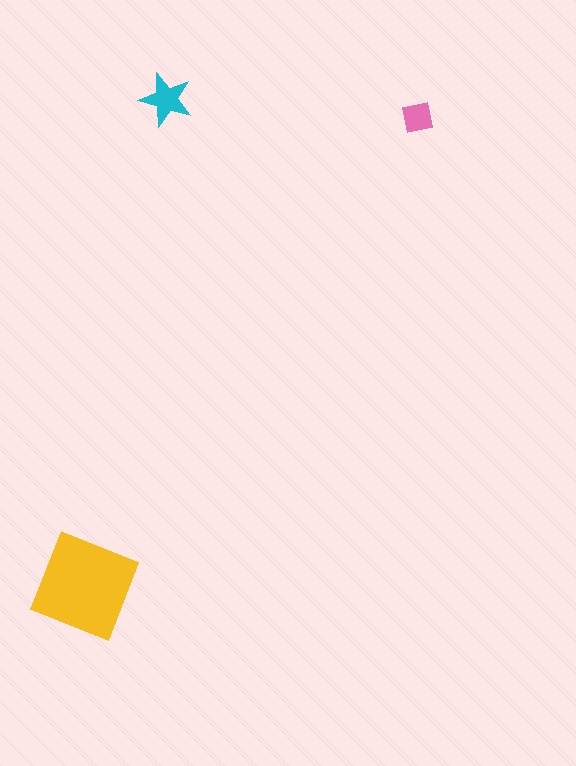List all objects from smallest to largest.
The pink square, the cyan star, the yellow diamond.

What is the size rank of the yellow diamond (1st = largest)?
1st.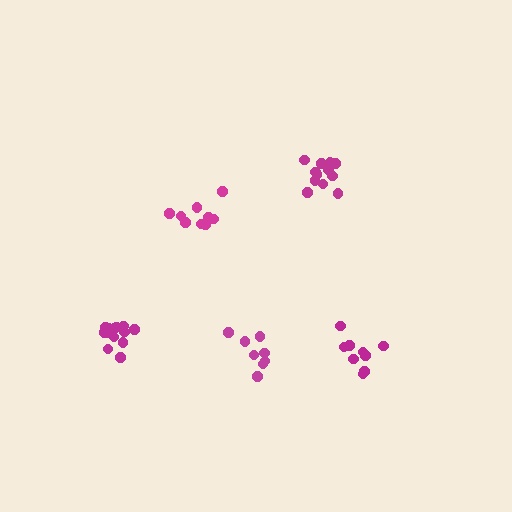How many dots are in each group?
Group 1: 9 dots, Group 2: 8 dots, Group 3: 9 dots, Group 4: 13 dots, Group 5: 12 dots (51 total).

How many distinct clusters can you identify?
There are 5 distinct clusters.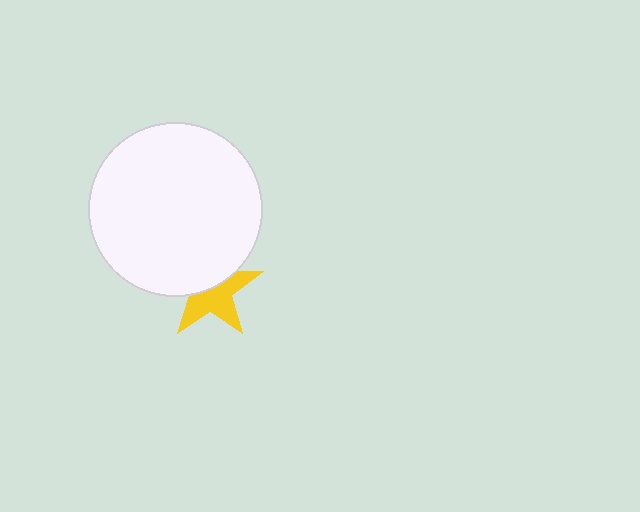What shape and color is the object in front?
The object in front is a white circle.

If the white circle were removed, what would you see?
You would see the complete yellow star.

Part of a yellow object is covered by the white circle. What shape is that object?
It is a star.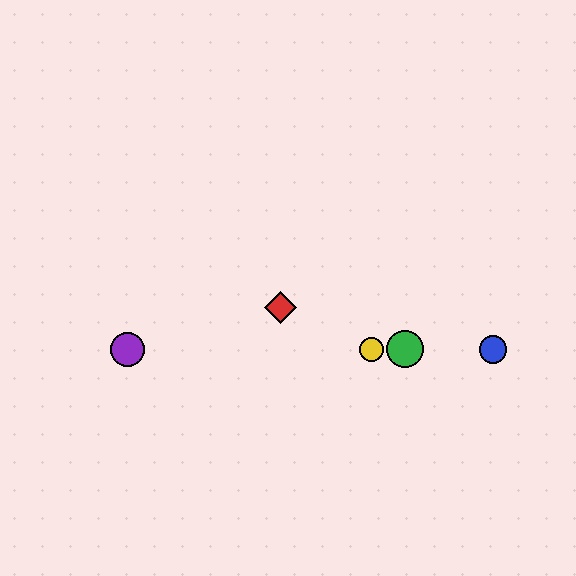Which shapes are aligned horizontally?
The blue circle, the green circle, the yellow circle, the purple circle are aligned horizontally.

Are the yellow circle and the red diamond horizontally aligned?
No, the yellow circle is at y≈349 and the red diamond is at y≈307.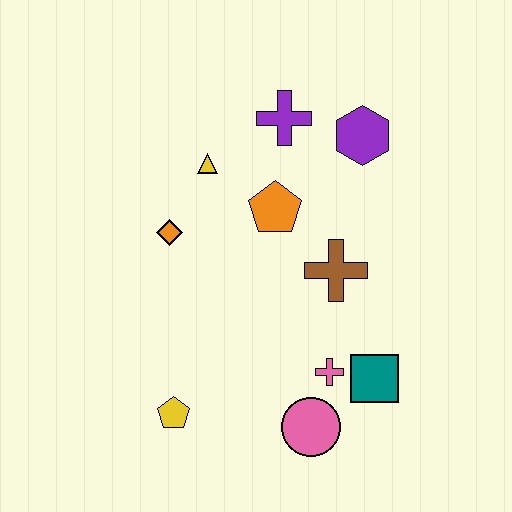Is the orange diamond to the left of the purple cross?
Yes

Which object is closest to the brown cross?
The orange pentagon is closest to the brown cross.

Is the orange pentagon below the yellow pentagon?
No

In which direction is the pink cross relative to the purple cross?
The pink cross is below the purple cross.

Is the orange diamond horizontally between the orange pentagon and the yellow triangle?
No